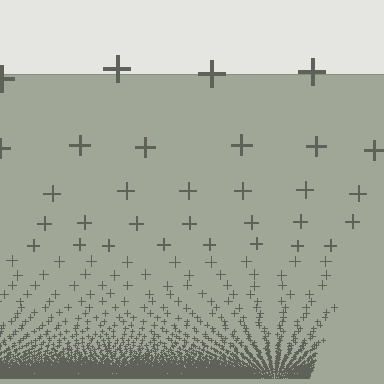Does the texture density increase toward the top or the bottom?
Density increases toward the bottom.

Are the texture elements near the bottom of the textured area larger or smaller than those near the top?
Smaller. The gradient is inverted — elements near the bottom are smaller and denser.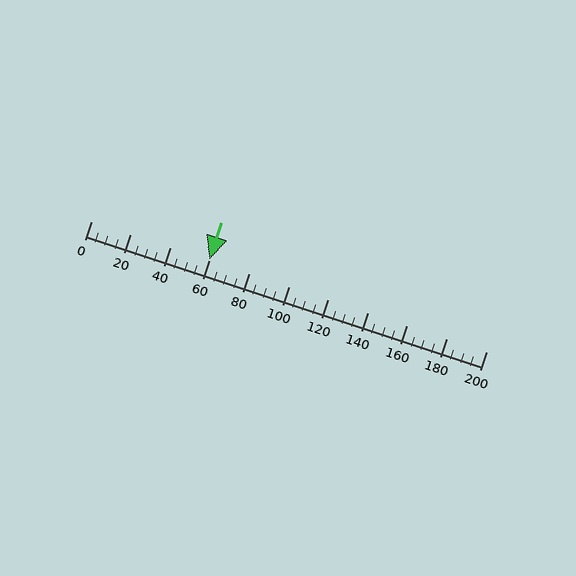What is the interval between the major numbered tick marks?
The major tick marks are spaced 20 units apart.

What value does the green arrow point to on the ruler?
The green arrow points to approximately 60.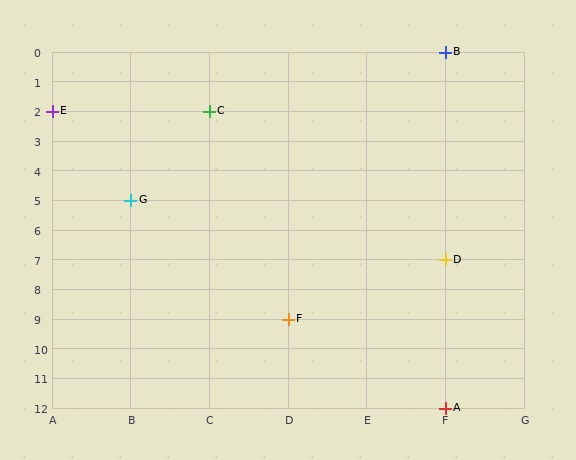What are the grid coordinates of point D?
Point D is at grid coordinates (F, 7).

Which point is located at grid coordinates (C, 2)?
Point C is at (C, 2).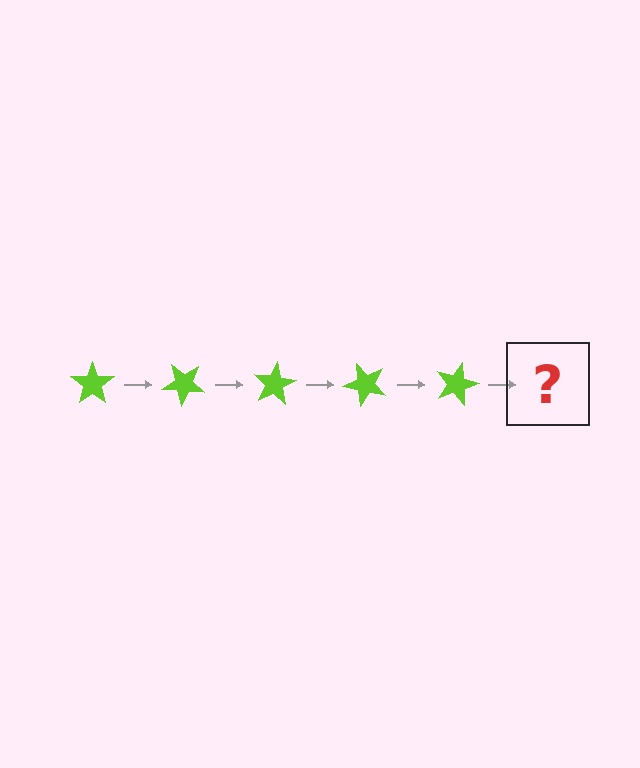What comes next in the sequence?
The next element should be a lime star rotated 200 degrees.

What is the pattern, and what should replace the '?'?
The pattern is that the star rotates 40 degrees each step. The '?' should be a lime star rotated 200 degrees.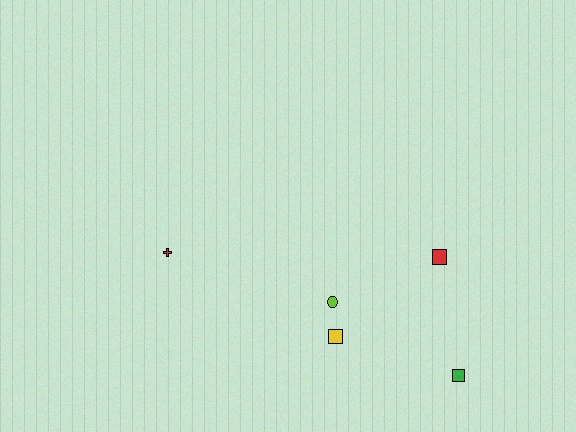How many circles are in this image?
There is 1 circle.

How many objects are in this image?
There are 5 objects.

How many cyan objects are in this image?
There are no cyan objects.